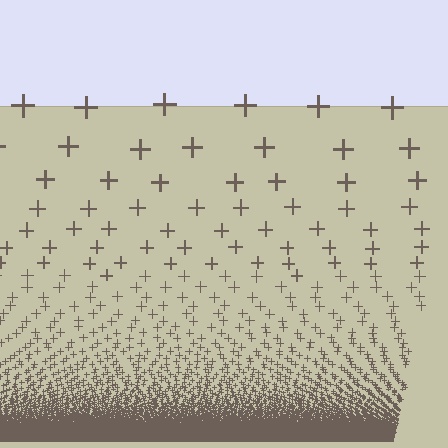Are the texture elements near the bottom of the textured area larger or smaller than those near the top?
Smaller. The gradient is inverted — elements near the bottom are smaller and denser.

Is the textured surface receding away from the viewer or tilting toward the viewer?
The surface appears to tilt toward the viewer. Texture elements get larger and sparser toward the top.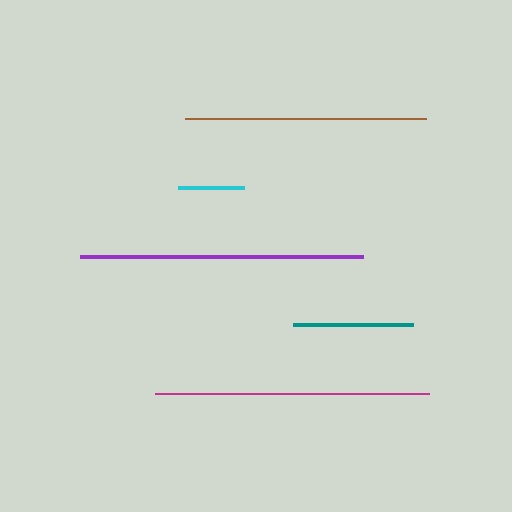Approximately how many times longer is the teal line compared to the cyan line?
The teal line is approximately 1.8 times the length of the cyan line.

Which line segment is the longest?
The purple line is the longest at approximately 284 pixels.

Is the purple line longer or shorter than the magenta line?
The purple line is longer than the magenta line.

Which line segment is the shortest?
The cyan line is the shortest at approximately 66 pixels.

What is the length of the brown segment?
The brown segment is approximately 241 pixels long.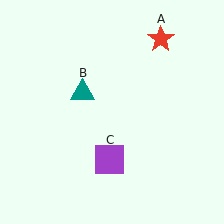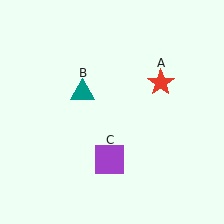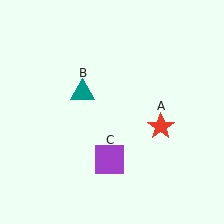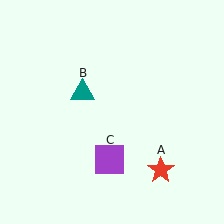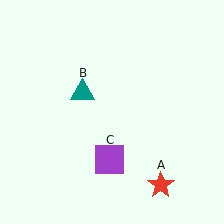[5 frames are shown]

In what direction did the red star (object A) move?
The red star (object A) moved down.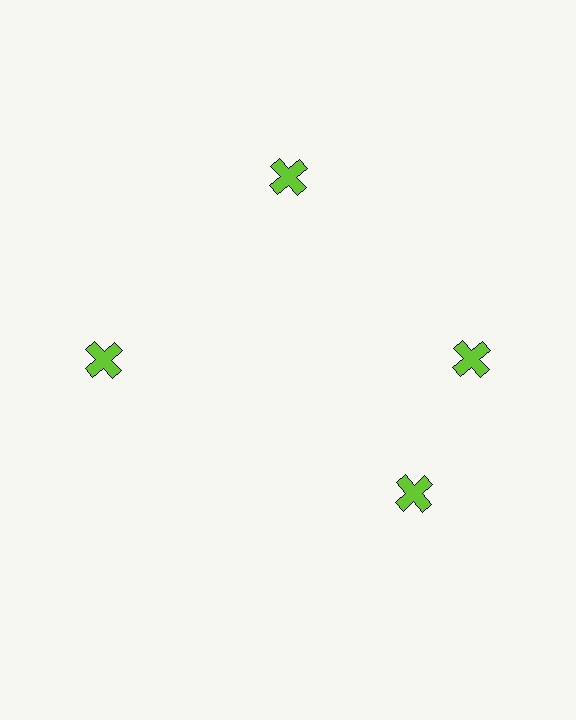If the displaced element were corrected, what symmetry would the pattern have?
It would have 4-fold rotational symmetry — the pattern would map onto itself every 90 degrees.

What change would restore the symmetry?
The symmetry would be restored by rotating it back into even spacing with its neighbors so that all 4 crosses sit at equal angles and equal distance from the center.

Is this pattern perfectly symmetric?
No. The 4 lime crosses are arranged in a ring, but one element near the 6 o'clock position is rotated out of alignment along the ring, breaking the 4-fold rotational symmetry.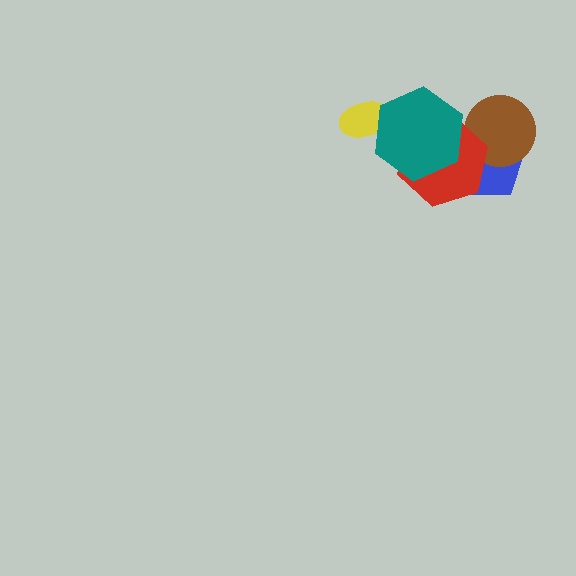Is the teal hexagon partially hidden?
No, no other shape covers it.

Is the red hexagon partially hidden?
Yes, it is partially covered by another shape.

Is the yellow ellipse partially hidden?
Yes, it is partially covered by another shape.